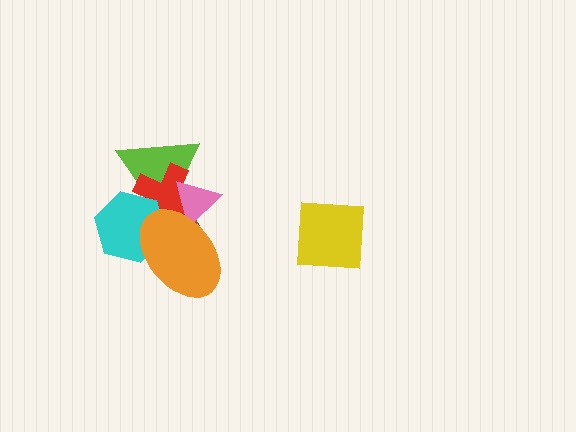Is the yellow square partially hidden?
No, no other shape covers it.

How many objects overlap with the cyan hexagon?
4 objects overlap with the cyan hexagon.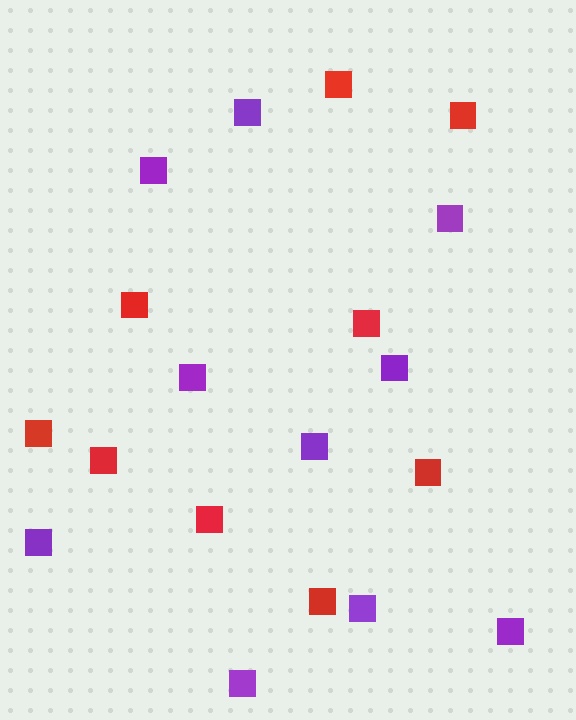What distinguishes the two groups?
There are 2 groups: one group of purple squares (10) and one group of red squares (9).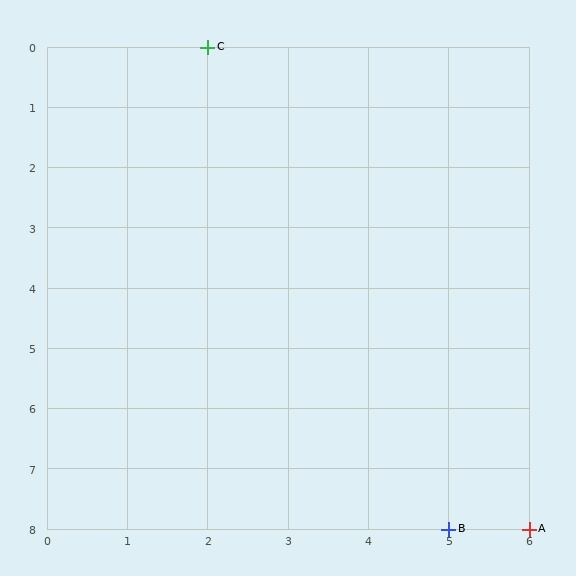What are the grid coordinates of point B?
Point B is at grid coordinates (5, 8).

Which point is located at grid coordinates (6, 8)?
Point A is at (6, 8).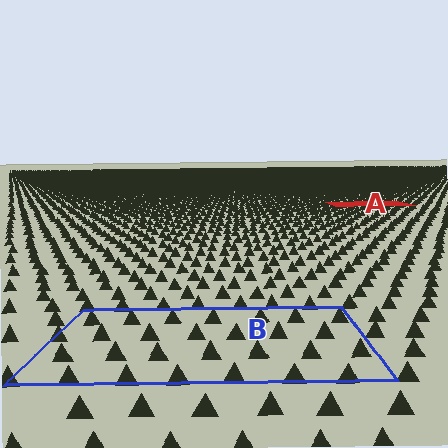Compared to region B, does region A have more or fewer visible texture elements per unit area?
Region A has more texture elements per unit area — they are packed more densely because it is farther away.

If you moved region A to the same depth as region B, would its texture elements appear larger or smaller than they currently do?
They would appear larger. At a closer depth, the same texture elements are projected at a bigger on-screen size.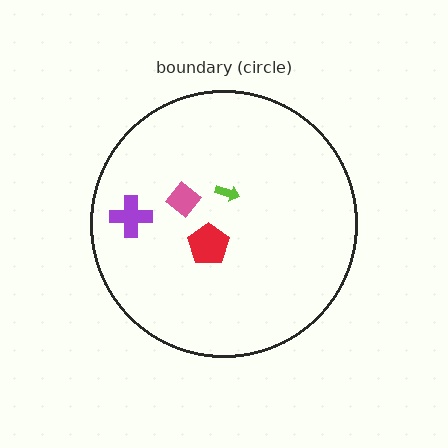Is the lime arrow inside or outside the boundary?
Inside.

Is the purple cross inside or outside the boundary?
Inside.